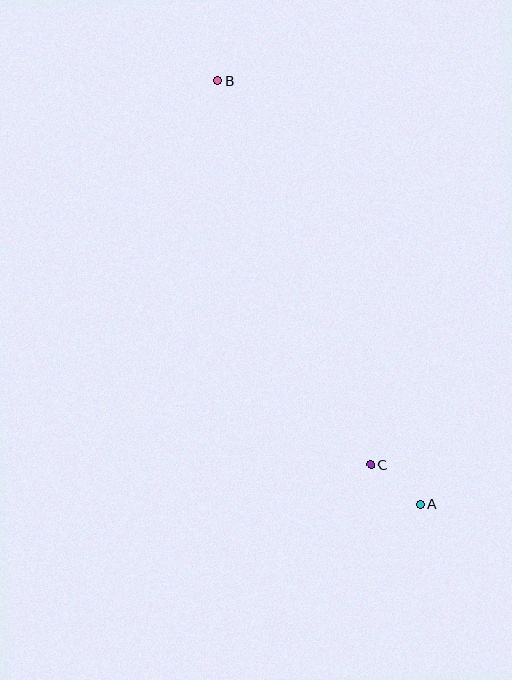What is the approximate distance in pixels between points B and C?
The distance between B and C is approximately 413 pixels.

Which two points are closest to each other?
Points A and C are closest to each other.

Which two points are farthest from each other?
Points A and B are farthest from each other.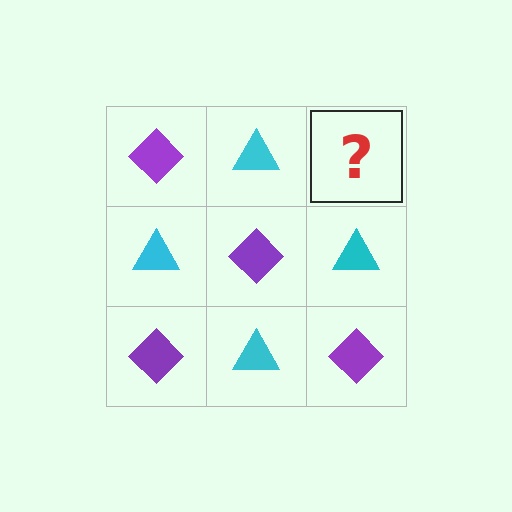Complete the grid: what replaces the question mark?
The question mark should be replaced with a purple diamond.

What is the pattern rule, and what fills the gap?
The rule is that it alternates purple diamond and cyan triangle in a checkerboard pattern. The gap should be filled with a purple diamond.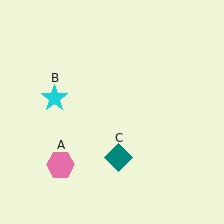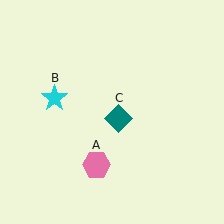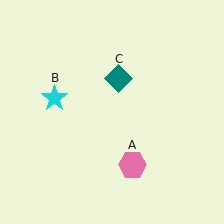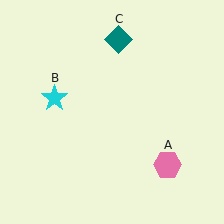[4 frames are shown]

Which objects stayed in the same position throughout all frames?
Cyan star (object B) remained stationary.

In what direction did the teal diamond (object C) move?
The teal diamond (object C) moved up.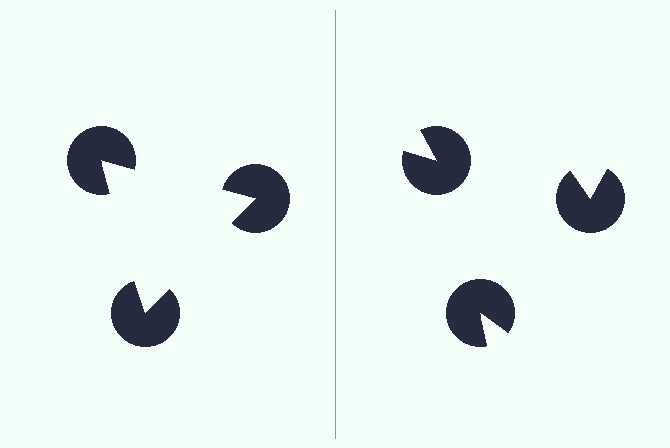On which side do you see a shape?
An illusory triangle appears on the left side. On the right side the wedge cuts are rotated, so no coherent shape forms.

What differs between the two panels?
The pac-man discs are positioned identically on both sides; only the wedge orientations differ. On the left they align to a triangle; on the right they are misaligned.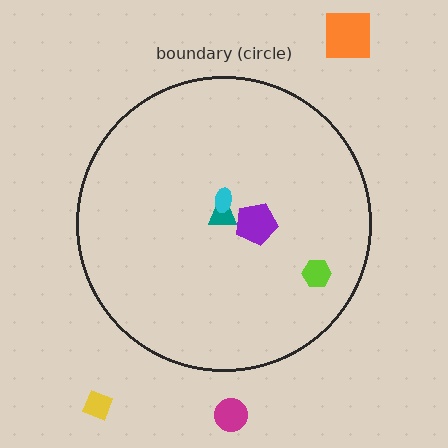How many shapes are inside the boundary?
4 inside, 3 outside.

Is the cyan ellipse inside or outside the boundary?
Inside.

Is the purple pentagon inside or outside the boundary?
Inside.